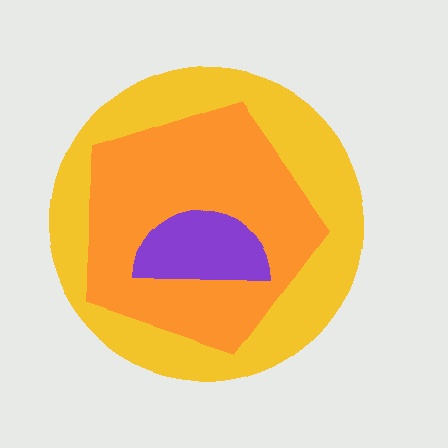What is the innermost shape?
The purple semicircle.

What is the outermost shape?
The yellow circle.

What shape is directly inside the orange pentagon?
The purple semicircle.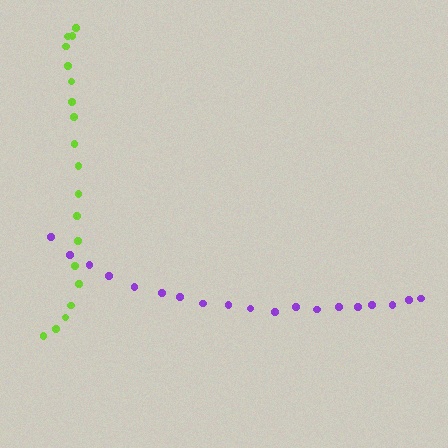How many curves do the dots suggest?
There are 2 distinct paths.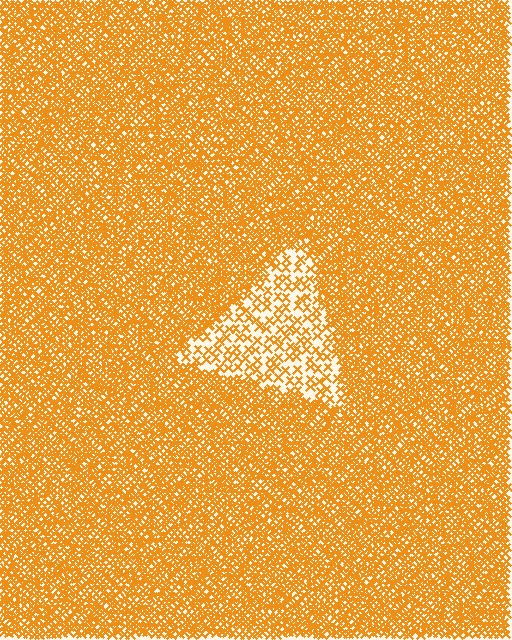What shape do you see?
I see a triangle.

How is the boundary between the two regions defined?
The boundary is defined by a change in element density (approximately 2.8x ratio). All elements are the same color, size, and shape.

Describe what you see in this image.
The image contains small orange elements arranged at two different densities. A triangle-shaped region is visible where the elements are less densely packed than the surrounding area.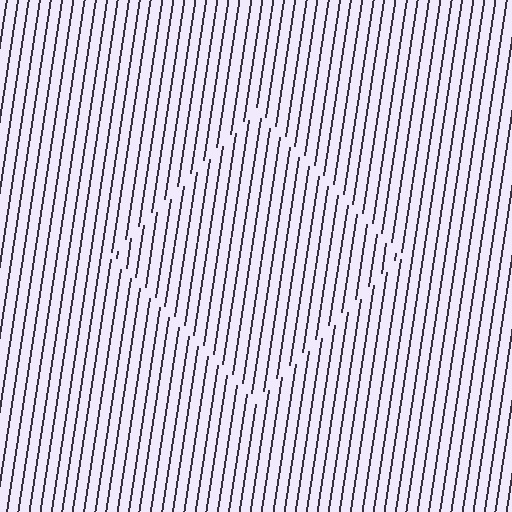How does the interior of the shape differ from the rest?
The interior of the shape contains the same grating, shifted by half a period — the contour is defined by the phase discontinuity where line-ends from the inner and outer gratings abut.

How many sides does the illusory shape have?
4 sides — the line-ends trace a square.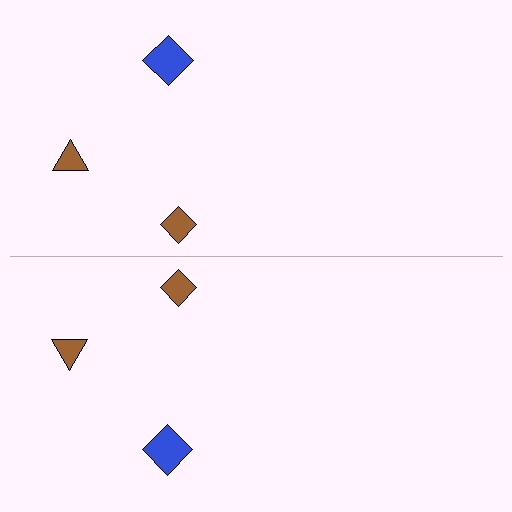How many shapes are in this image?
There are 6 shapes in this image.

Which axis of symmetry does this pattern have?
The pattern has a horizontal axis of symmetry running through the center of the image.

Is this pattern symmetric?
Yes, this pattern has bilateral (reflection) symmetry.